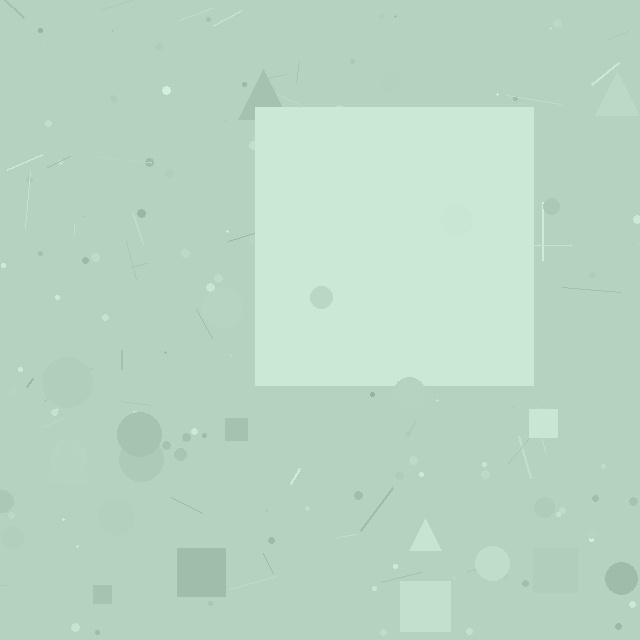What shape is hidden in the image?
A square is hidden in the image.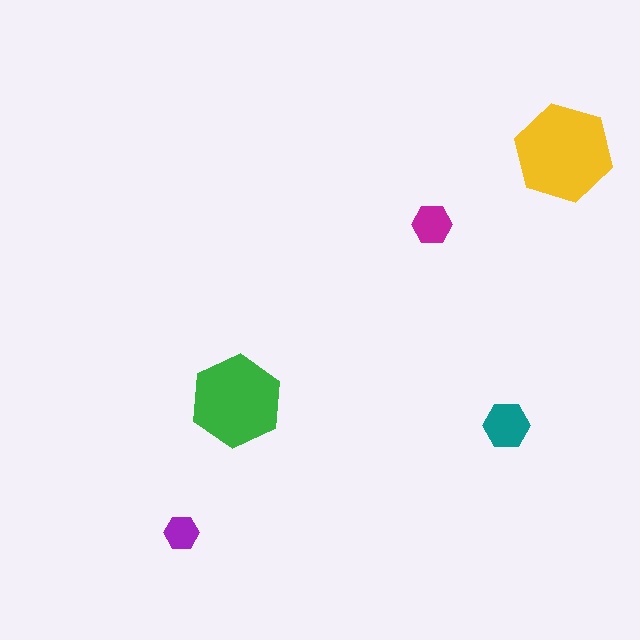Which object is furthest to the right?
The yellow hexagon is rightmost.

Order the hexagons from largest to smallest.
the yellow one, the green one, the teal one, the magenta one, the purple one.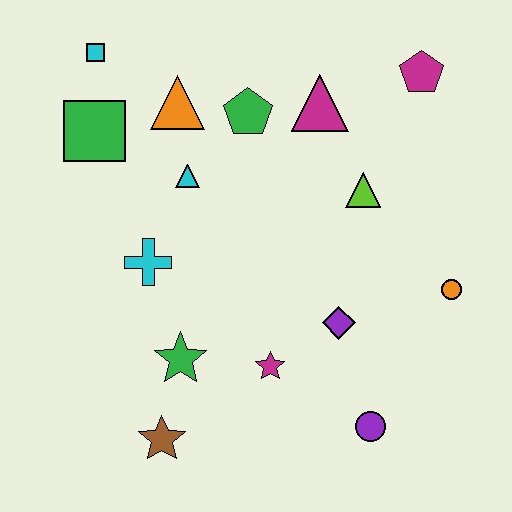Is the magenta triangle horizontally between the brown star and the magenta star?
No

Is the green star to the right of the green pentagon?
No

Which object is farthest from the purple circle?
The cyan square is farthest from the purple circle.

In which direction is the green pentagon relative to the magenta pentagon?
The green pentagon is to the left of the magenta pentagon.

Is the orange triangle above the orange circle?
Yes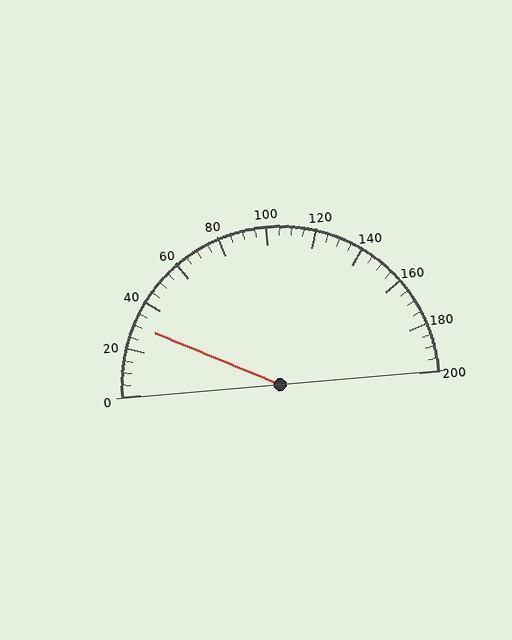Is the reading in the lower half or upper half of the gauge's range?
The reading is in the lower half of the range (0 to 200).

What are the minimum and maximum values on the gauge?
The gauge ranges from 0 to 200.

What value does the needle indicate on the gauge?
The needle indicates approximately 30.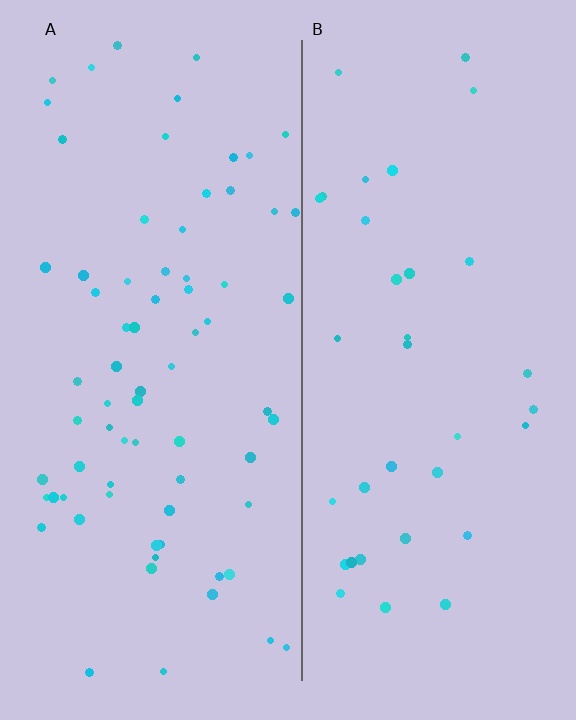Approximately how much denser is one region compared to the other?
Approximately 2.0× — region A over region B.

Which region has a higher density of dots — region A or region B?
A (the left).